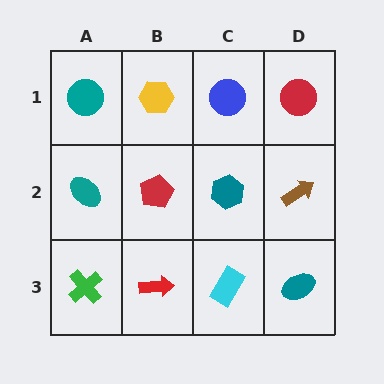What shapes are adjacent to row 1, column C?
A teal hexagon (row 2, column C), a yellow hexagon (row 1, column B), a red circle (row 1, column D).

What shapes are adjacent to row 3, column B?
A red pentagon (row 2, column B), a green cross (row 3, column A), a cyan rectangle (row 3, column C).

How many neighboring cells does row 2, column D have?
3.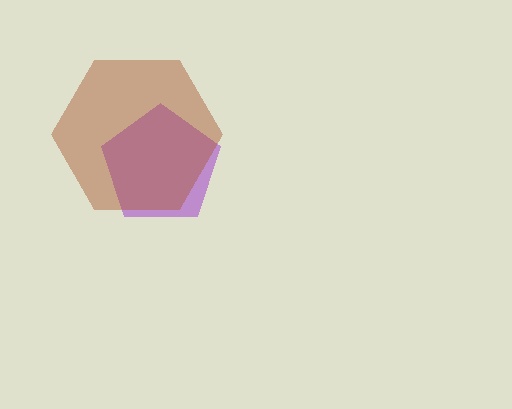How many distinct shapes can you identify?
There are 2 distinct shapes: a purple pentagon, a brown hexagon.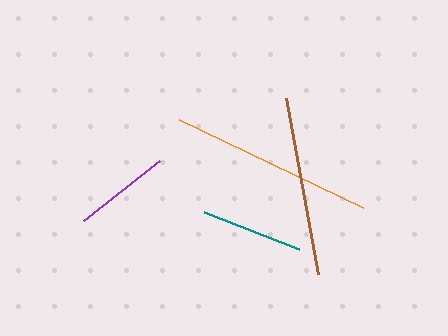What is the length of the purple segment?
The purple segment is approximately 97 pixels long.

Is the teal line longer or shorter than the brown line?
The brown line is longer than the teal line.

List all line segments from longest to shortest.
From longest to shortest: orange, brown, teal, purple.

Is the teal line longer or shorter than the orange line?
The orange line is longer than the teal line.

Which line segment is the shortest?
The purple line is the shortest at approximately 97 pixels.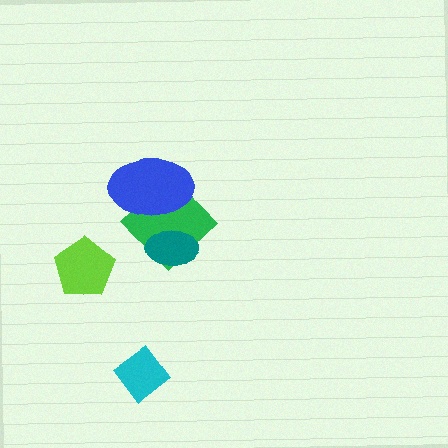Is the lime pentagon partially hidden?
No, no other shape covers it.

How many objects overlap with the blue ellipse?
1 object overlaps with the blue ellipse.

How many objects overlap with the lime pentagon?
0 objects overlap with the lime pentagon.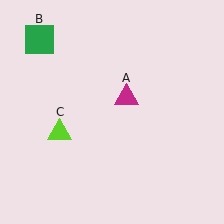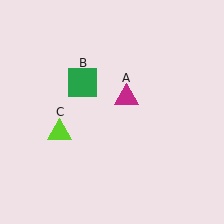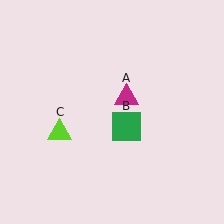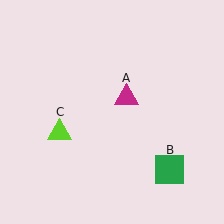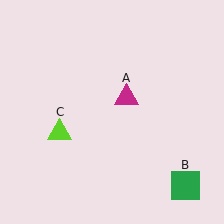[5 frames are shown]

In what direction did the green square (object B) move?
The green square (object B) moved down and to the right.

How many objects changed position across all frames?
1 object changed position: green square (object B).